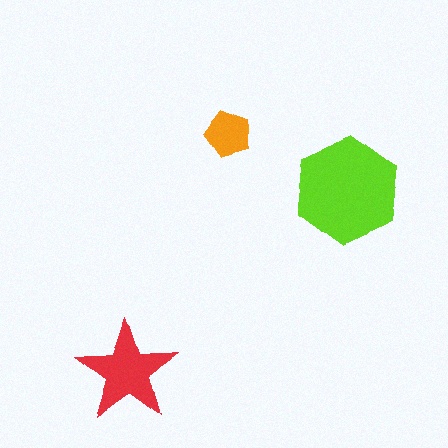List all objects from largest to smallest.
The lime hexagon, the red star, the orange pentagon.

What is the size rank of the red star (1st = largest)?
2nd.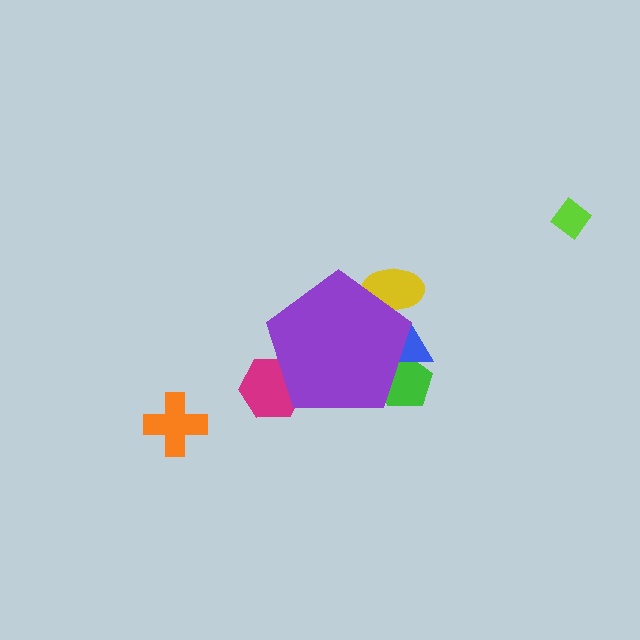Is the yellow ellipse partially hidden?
Yes, the yellow ellipse is partially hidden behind the purple pentagon.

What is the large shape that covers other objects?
A purple pentagon.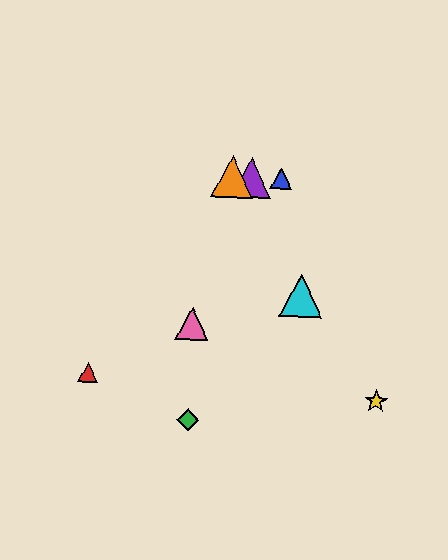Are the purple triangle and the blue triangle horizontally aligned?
Yes, both are at y≈177.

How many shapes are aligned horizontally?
3 shapes (the blue triangle, the purple triangle, the orange triangle) are aligned horizontally.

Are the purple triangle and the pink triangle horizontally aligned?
No, the purple triangle is at y≈177 and the pink triangle is at y≈324.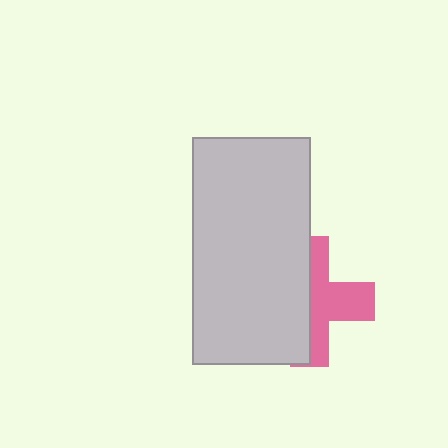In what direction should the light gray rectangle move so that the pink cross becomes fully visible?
The light gray rectangle should move left. That is the shortest direction to clear the overlap and leave the pink cross fully visible.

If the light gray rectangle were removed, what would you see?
You would see the complete pink cross.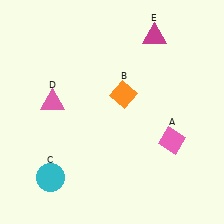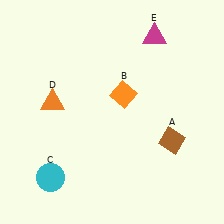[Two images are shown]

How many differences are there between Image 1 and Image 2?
There are 2 differences between the two images.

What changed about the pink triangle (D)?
In Image 1, D is pink. In Image 2, it changed to orange.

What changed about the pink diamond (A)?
In Image 1, A is pink. In Image 2, it changed to brown.